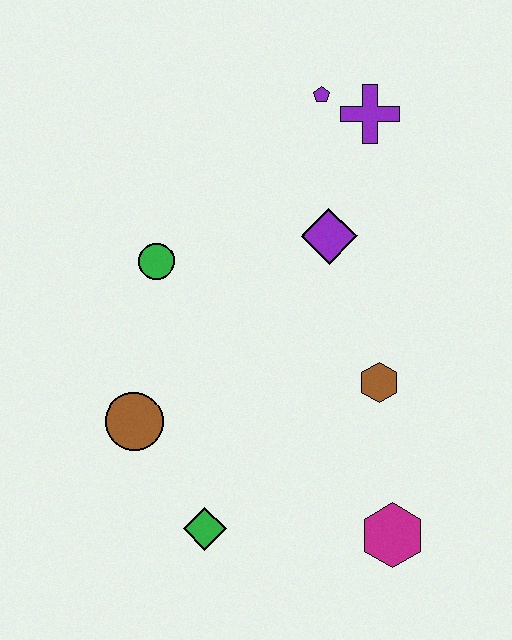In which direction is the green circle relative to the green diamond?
The green circle is above the green diamond.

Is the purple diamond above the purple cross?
No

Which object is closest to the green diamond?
The brown circle is closest to the green diamond.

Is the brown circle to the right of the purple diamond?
No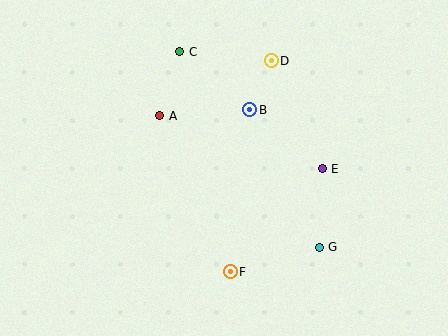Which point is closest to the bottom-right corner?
Point G is closest to the bottom-right corner.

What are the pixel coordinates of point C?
Point C is at (180, 52).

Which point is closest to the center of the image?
Point B at (249, 109) is closest to the center.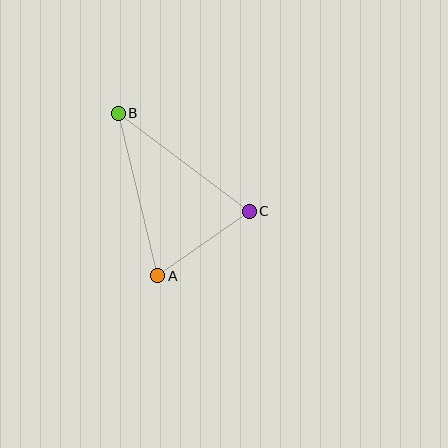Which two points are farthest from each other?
Points A and B are farthest from each other.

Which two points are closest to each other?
Points A and C are closest to each other.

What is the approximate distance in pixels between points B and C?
The distance between B and C is approximately 164 pixels.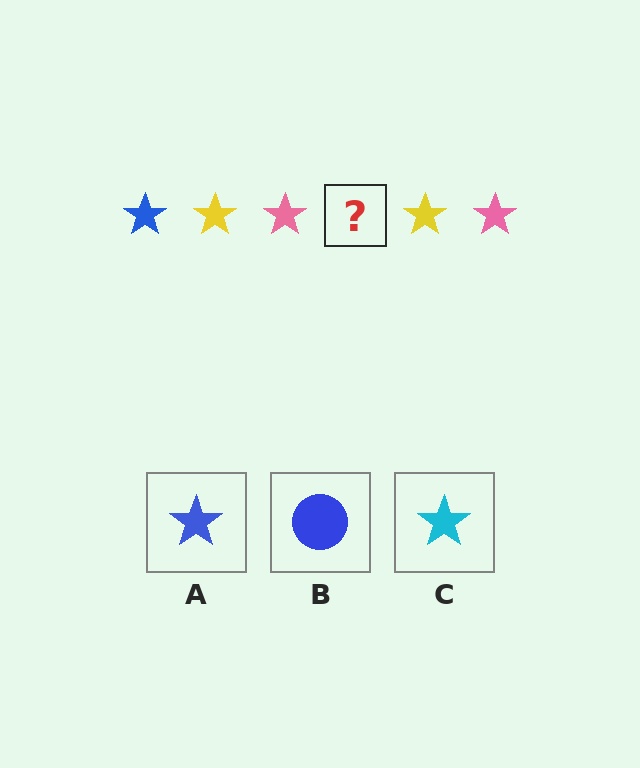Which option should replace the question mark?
Option A.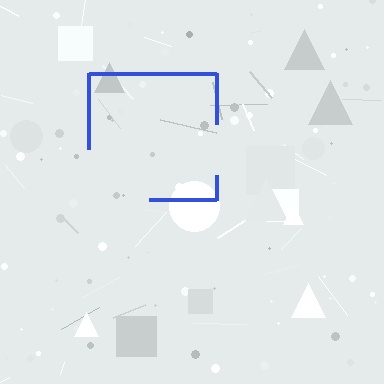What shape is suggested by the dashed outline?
The dashed outline suggests a square.